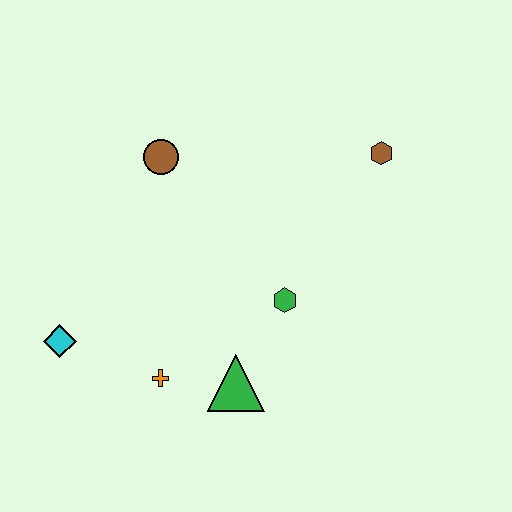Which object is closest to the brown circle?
The green hexagon is closest to the brown circle.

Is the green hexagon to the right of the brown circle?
Yes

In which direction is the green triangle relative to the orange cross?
The green triangle is to the right of the orange cross.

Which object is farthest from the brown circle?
The green triangle is farthest from the brown circle.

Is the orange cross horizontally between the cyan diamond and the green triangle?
Yes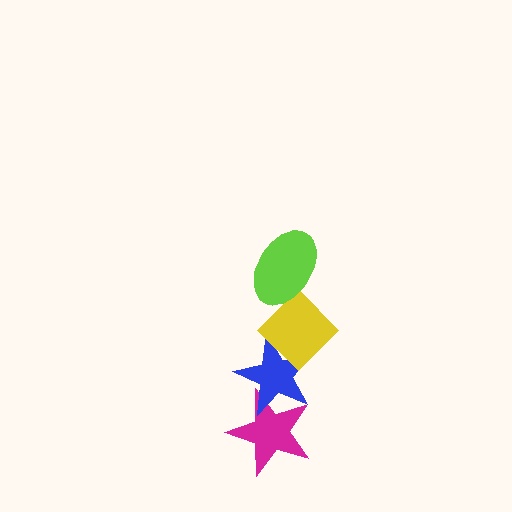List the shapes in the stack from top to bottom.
From top to bottom: the lime ellipse, the yellow diamond, the blue star, the magenta star.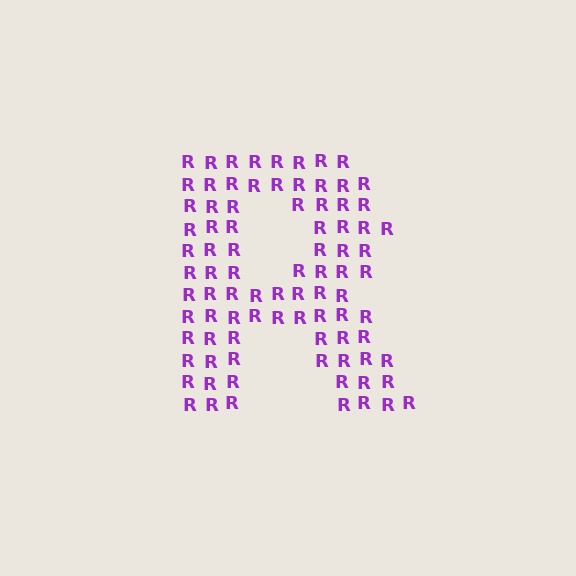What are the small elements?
The small elements are letter R's.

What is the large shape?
The large shape is the letter R.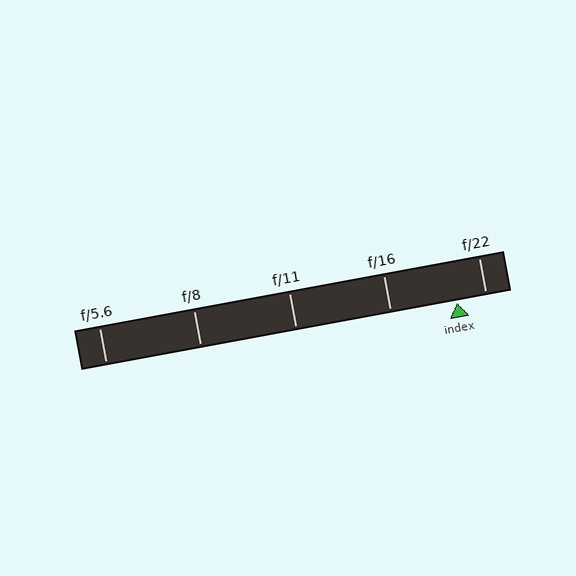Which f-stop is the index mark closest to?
The index mark is closest to f/22.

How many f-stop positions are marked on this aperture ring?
There are 5 f-stop positions marked.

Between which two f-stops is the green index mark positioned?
The index mark is between f/16 and f/22.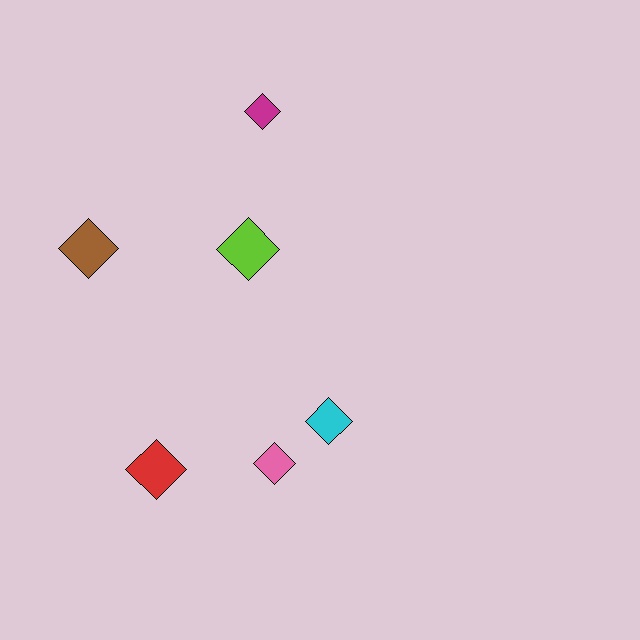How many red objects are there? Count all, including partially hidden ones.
There is 1 red object.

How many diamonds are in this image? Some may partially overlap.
There are 6 diamonds.